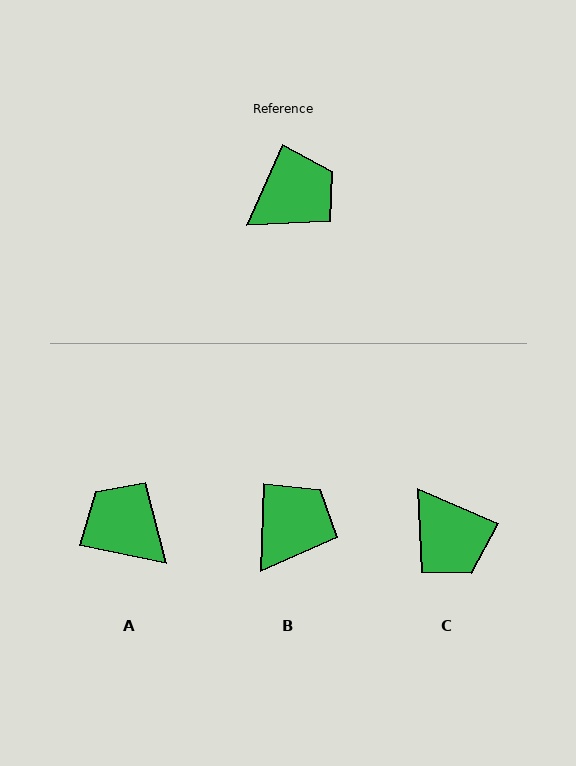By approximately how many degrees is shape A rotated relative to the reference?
Approximately 102 degrees counter-clockwise.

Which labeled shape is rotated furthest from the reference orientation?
A, about 102 degrees away.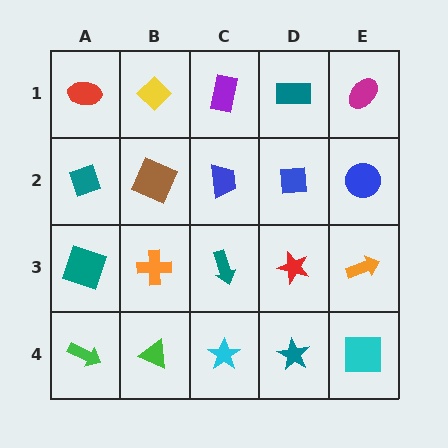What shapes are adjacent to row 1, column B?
A brown square (row 2, column B), a red ellipse (row 1, column A), a purple rectangle (row 1, column C).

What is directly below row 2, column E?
An orange arrow.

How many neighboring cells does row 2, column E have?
3.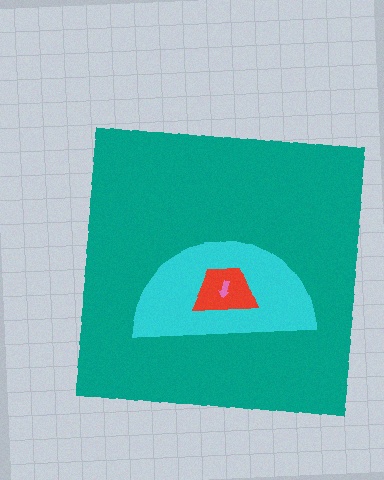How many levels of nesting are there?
4.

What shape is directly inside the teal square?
The cyan semicircle.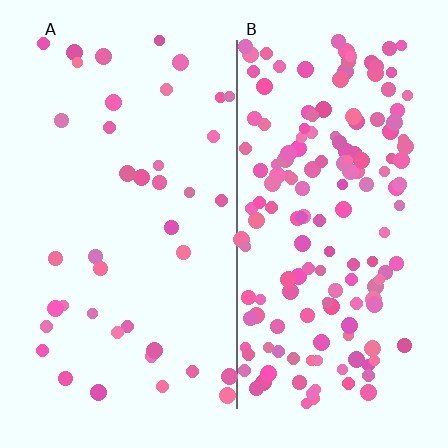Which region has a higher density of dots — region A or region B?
B (the right).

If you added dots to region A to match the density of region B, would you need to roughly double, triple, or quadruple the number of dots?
Approximately quadruple.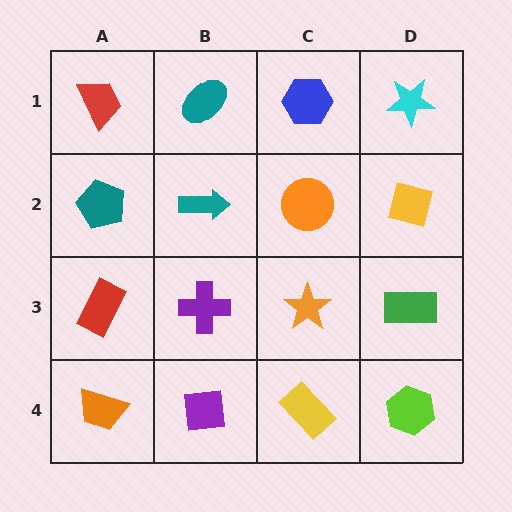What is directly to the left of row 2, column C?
A teal arrow.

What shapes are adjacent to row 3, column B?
A teal arrow (row 2, column B), a purple square (row 4, column B), a red rectangle (row 3, column A), an orange star (row 3, column C).